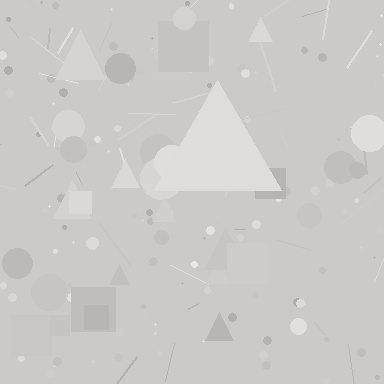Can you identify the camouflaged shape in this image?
The camouflaged shape is a triangle.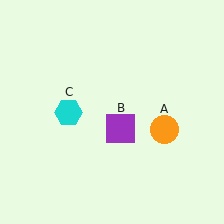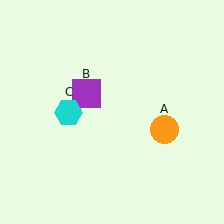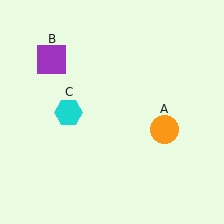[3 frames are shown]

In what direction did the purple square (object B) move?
The purple square (object B) moved up and to the left.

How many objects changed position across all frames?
1 object changed position: purple square (object B).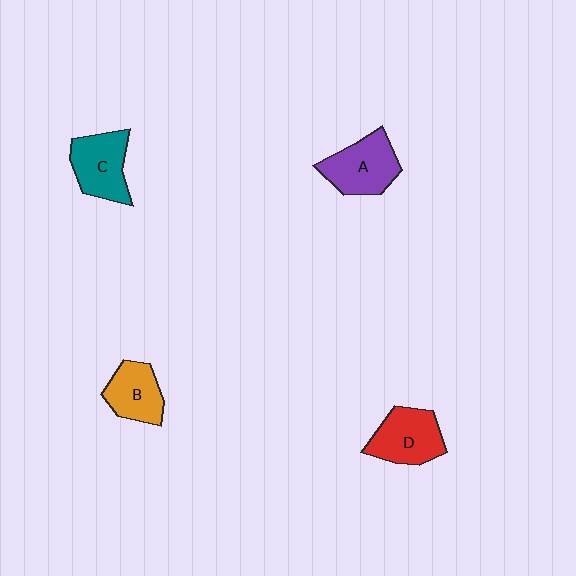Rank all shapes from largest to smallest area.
From largest to smallest: A (purple), D (red), C (teal), B (orange).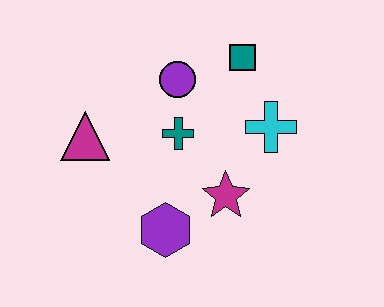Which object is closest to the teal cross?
The purple circle is closest to the teal cross.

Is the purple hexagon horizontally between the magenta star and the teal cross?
No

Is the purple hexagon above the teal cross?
No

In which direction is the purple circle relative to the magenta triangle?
The purple circle is to the right of the magenta triangle.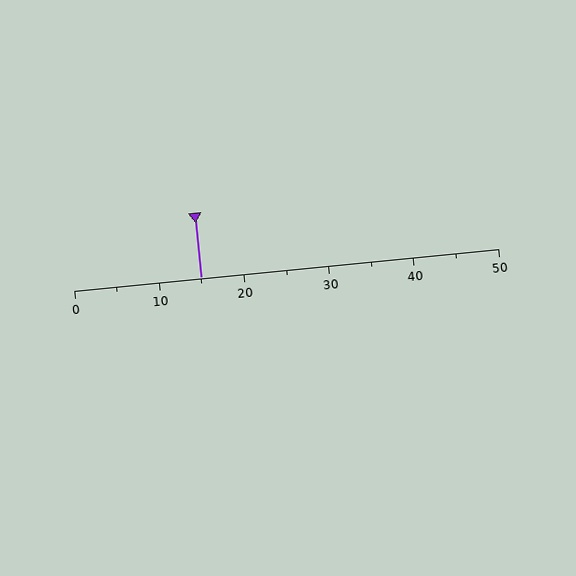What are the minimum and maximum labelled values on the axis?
The axis runs from 0 to 50.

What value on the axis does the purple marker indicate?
The marker indicates approximately 15.